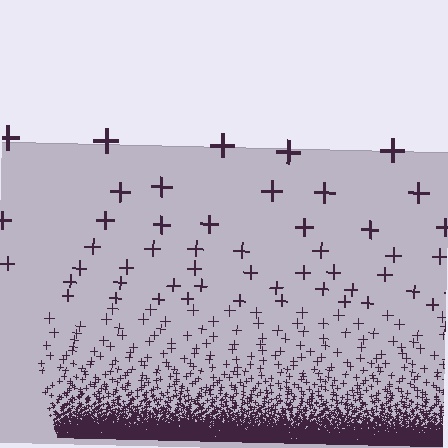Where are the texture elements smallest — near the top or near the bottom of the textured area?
Near the bottom.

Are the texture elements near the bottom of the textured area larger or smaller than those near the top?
Smaller. The gradient is inverted — elements near the bottom are smaller and denser.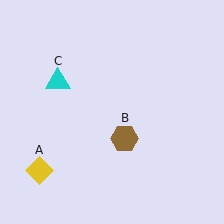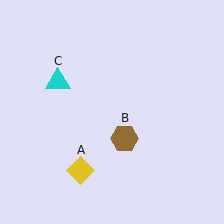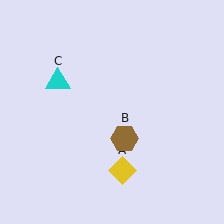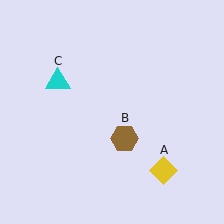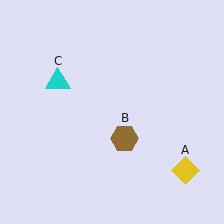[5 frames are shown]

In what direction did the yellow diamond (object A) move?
The yellow diamond (object A) moved right.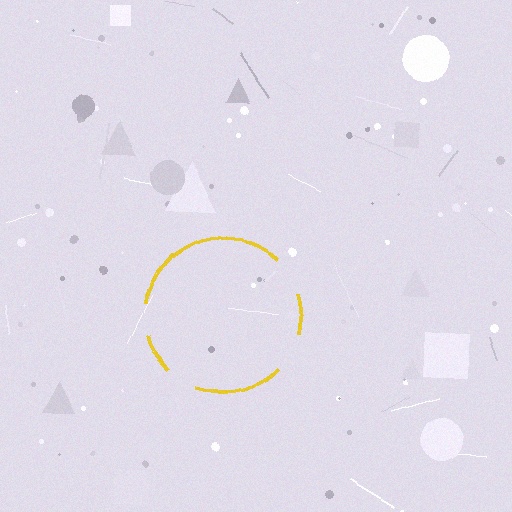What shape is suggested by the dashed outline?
The dashed outline suggests a circle.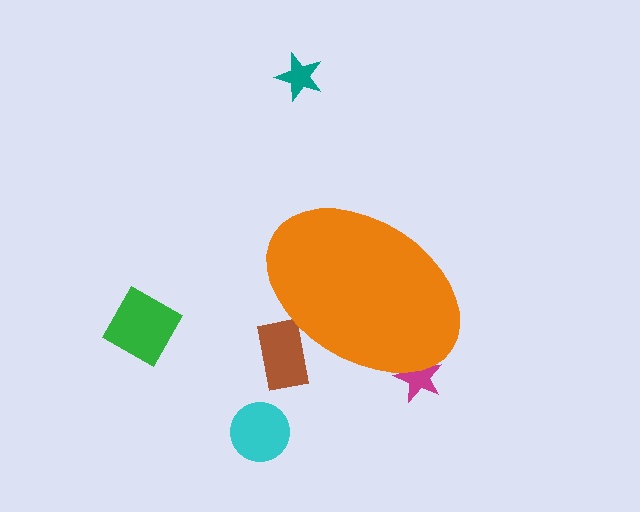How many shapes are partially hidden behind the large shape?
2 shapes are partially hidden.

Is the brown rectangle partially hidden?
Yes, the brown rectangle is partially hidden behind the orange ellipse.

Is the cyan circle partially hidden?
No, the cyan circle is fully visible.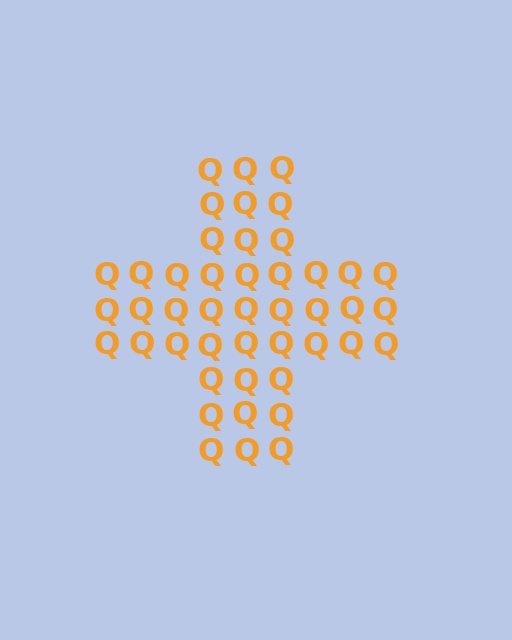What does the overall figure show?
The overall figure shows a cross.